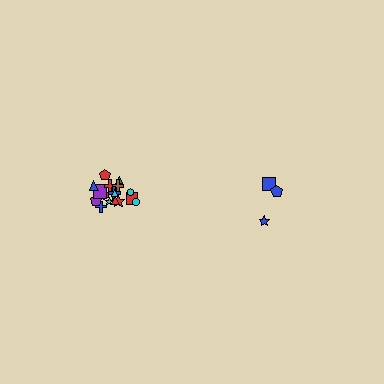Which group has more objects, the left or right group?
The left group.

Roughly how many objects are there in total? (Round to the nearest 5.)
Roughly 20 objects in total.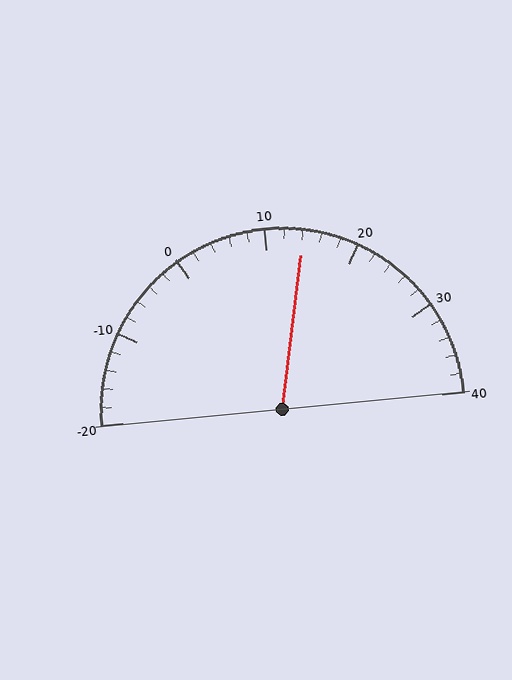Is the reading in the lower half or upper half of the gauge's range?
The reading is in the upper half of the range (-20 to 40).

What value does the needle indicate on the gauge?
The needle indicates approximately 14.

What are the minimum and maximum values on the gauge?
The gauge ranges from -20 to 40.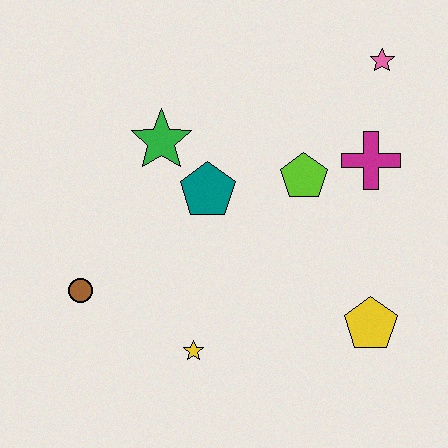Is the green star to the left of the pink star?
Yes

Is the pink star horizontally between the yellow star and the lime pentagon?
No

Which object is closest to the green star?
The teal pentagon is closest to the green star.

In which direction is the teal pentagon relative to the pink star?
The teal pentagon is to the left of the pink star.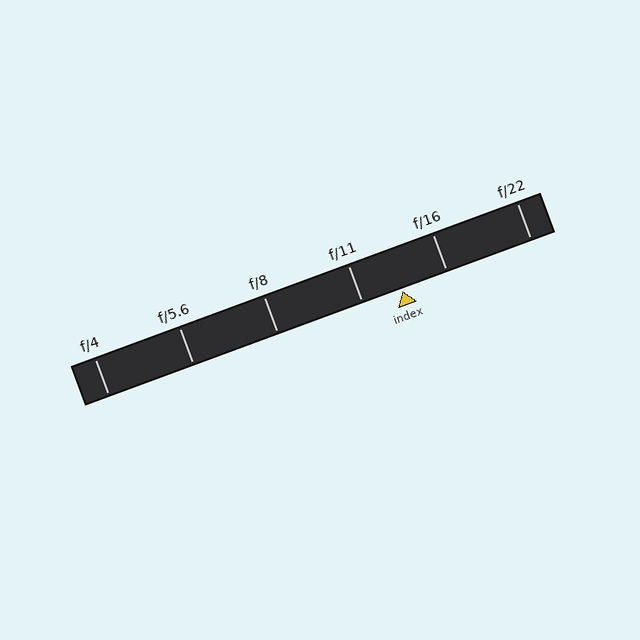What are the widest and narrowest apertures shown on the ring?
The widest aperture shown is f/4 and the narrowest is f/22.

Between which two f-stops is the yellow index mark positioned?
The index mark is between f/11 and f/16.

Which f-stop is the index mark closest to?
The index mark is closest to f/11.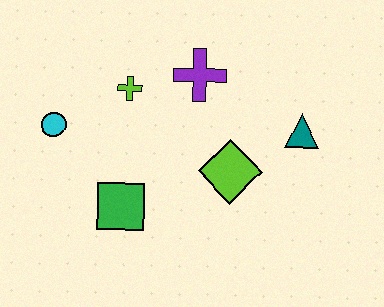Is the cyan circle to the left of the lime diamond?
Yes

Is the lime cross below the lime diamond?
No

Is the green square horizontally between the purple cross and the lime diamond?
No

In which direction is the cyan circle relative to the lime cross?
The cyan circle is to the left of the lime cross.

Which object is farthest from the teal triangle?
The cyan circle is farthest from the teal triangle.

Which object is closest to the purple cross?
The lime cross is closest to the purple cross.